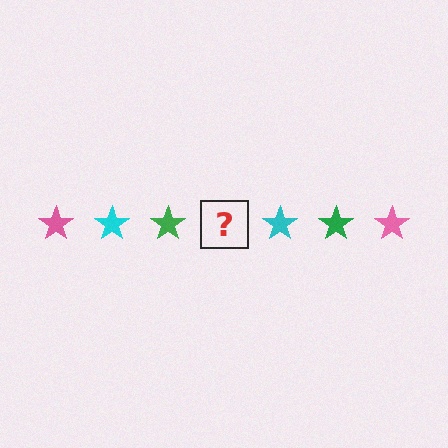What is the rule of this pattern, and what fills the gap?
The rule is that the pattern cycles through pink, cyan, green stars. The gap should be filled with a pink star.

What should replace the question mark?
The question mark should be replaced with a pink star.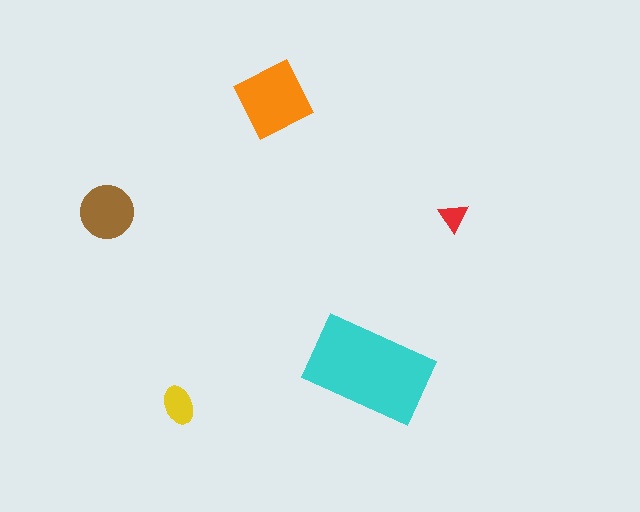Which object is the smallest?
The red triangle.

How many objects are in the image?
There are 5 objects in the image.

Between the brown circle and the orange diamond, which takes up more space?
The orange diamond.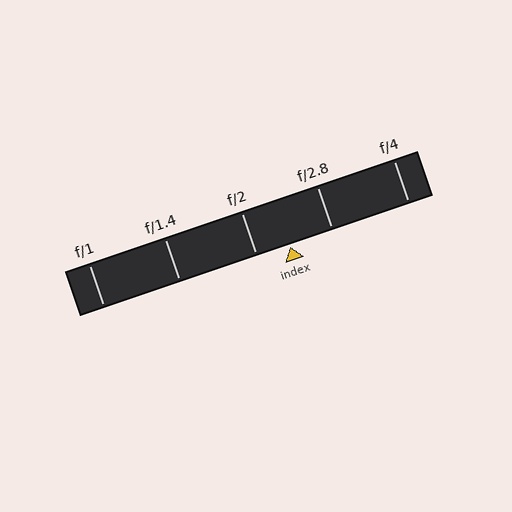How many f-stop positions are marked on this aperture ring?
There are 5 f-stop positions marked.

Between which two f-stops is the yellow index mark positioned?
The index mark is between f/2 and f/2.8.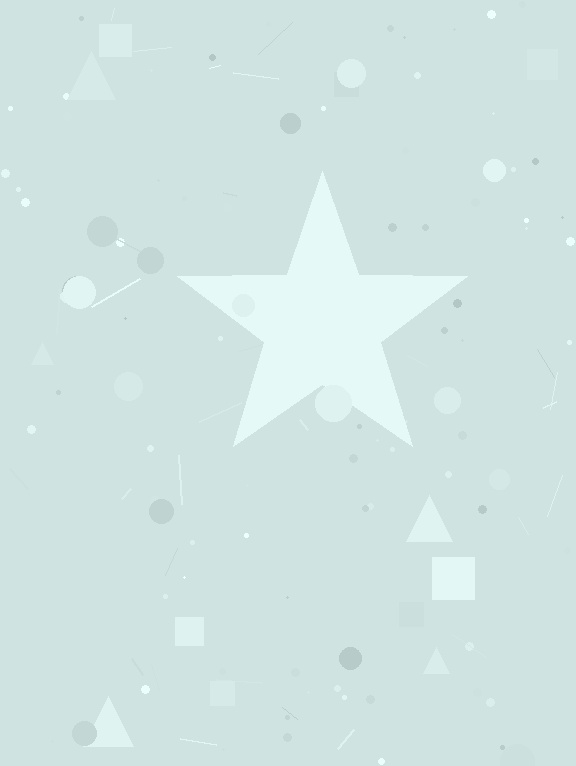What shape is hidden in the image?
A star is hidden in the image.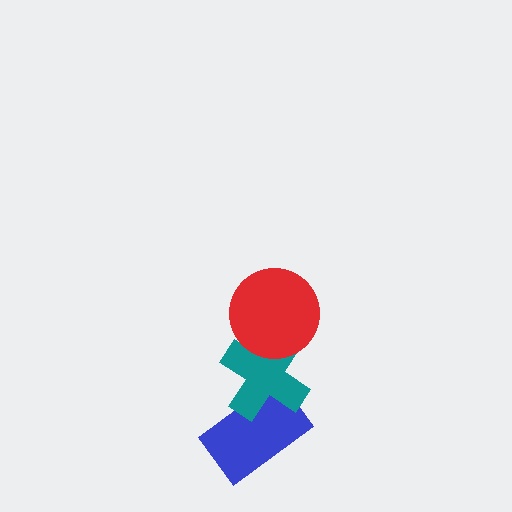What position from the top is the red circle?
The red circle is 1st from the top.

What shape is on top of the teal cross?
The red circle is on top of the teal cross.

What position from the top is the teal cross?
The teal cross is 2nd from the top.